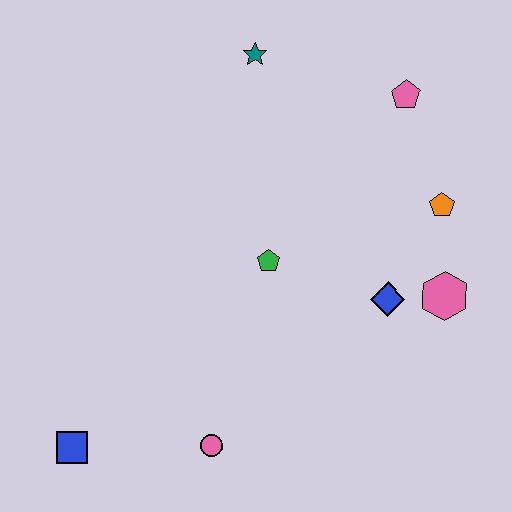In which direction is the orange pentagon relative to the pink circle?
The orange pentagon is above the pink circle.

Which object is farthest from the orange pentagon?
The blue square is farthest from the orange pentagon.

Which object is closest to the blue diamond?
The pink hexagon is closest to the blue diamond.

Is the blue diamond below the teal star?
Yes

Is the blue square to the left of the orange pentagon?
Yes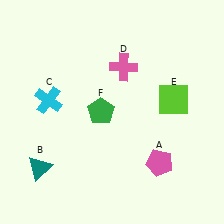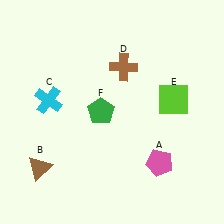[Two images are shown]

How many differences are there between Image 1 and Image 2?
There are 2 differences between the two images.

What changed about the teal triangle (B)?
In Image 1, B is teal. In Image 2, it changed to brown.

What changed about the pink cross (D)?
In Image 1, D is pink. In Image 2, it changed to brown.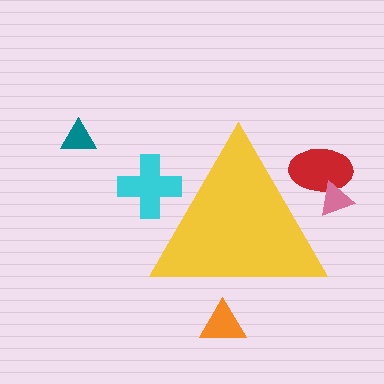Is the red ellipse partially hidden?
Yes, the red ellipse is partially hidden behind the yellow triangle.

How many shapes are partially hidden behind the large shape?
4 shapes are partially hidden.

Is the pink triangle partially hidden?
Yes, the pink triangle is partially hidden behind the yellow triangle.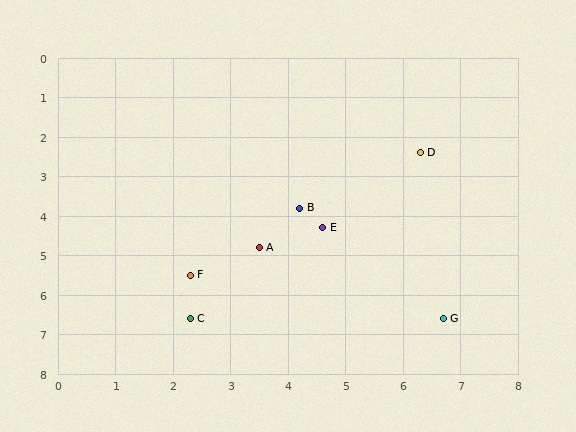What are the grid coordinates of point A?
Point A is at approximately (3.5, 4.8).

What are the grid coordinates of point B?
Point B is at approximately (4.2, 3.8).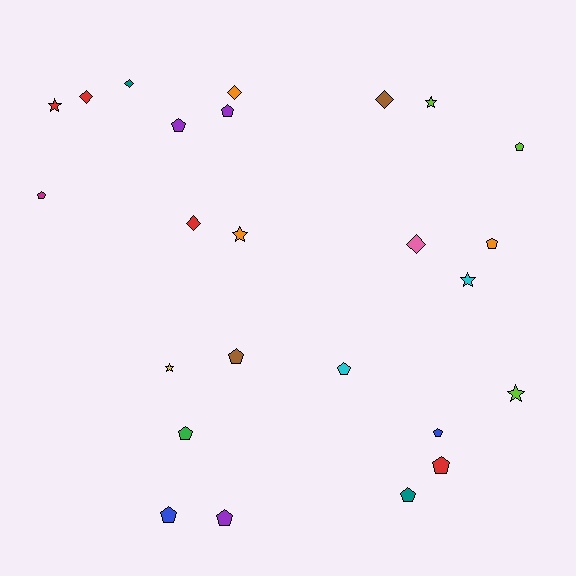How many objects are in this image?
There are 25 objects.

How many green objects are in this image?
There is 1 green object.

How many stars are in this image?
There are 6 stars.